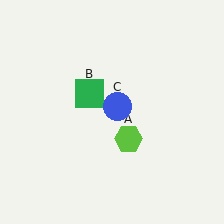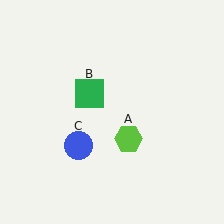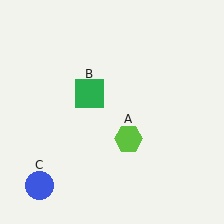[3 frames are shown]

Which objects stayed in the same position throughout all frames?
Lime hexagon (object A) and green square (object B) remained stationary.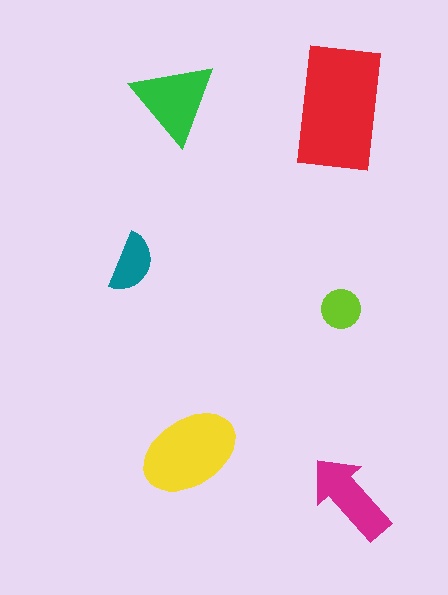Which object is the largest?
The red rectangle.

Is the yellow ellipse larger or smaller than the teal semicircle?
Larger.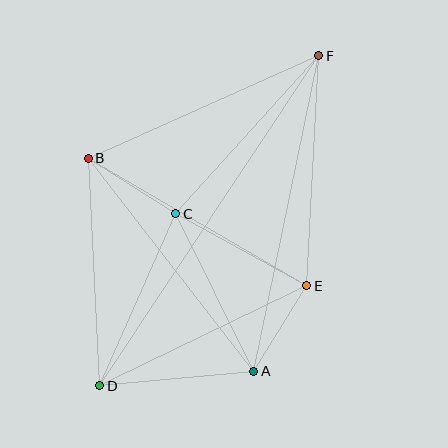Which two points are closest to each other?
Points A and E are closest to each other.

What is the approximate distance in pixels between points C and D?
The distance between C and D is approximately 188 pixels.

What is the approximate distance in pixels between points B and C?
The distance between B and C is approximately 104 pixels.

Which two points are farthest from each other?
Points D and F are farthest from each other.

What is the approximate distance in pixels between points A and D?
The distance between A and D is approximately 155 pixels.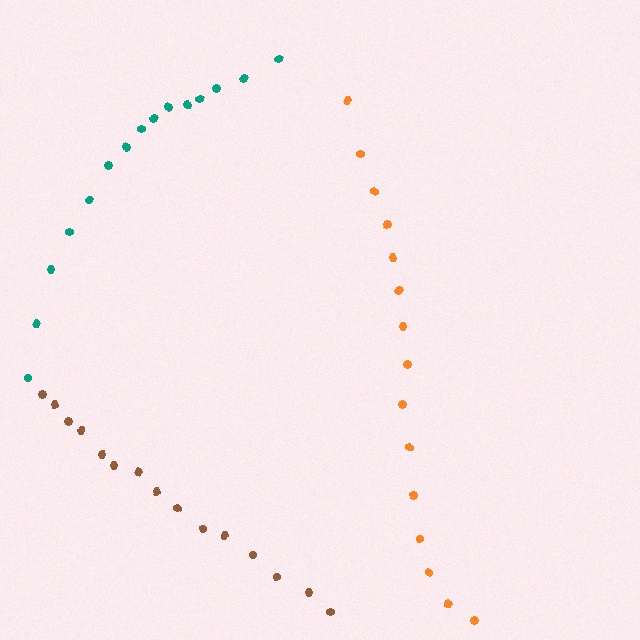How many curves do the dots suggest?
There are 3 distinct paths.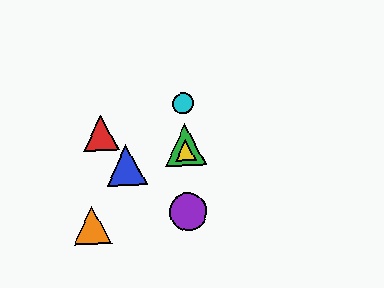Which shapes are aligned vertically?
The green triangle, the yellow triangle, the purple circle, the cyan circle are aligned vertically.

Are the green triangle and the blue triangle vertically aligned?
No, the green triangle is at x≈185 and the blue triangle is at x≈126.